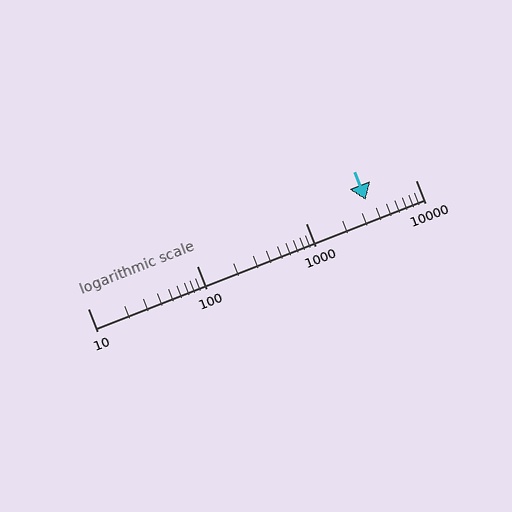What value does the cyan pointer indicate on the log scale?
The pointer indicates approximately 3500.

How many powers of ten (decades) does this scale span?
The scale spans 3 decades, from 10 to 10000.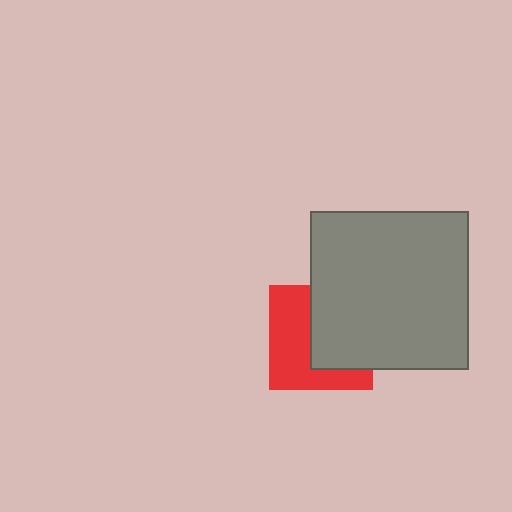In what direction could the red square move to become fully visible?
The red square could move left. That would shift it out from behind the gray square entirely.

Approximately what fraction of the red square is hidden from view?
Roughly 50% of the red square is hidden behind the gray square.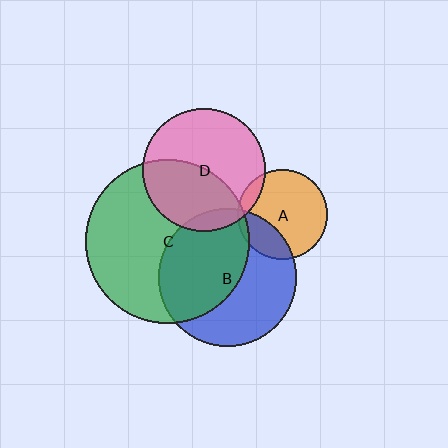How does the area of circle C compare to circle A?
Approximately 3.3 times.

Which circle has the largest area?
Circle C (green).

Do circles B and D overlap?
Yes.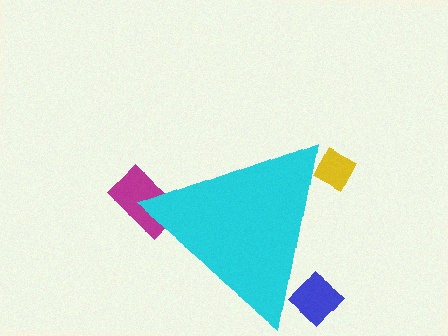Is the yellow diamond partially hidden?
Yes, the yellow diamond is partially hidden behind the cyan triangle.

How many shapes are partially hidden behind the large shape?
3 shapes are partially hidden.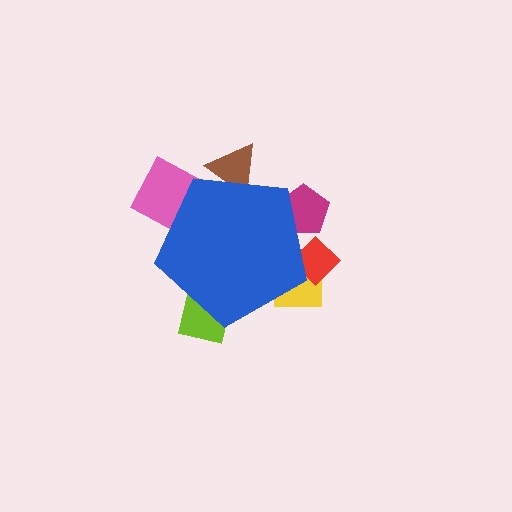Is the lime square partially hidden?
Yes, the lime square is partially hidden behind the blue pentagon.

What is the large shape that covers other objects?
A blue pentagon.